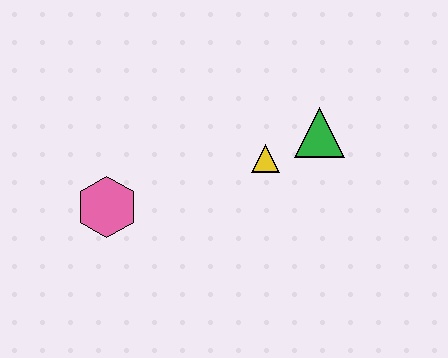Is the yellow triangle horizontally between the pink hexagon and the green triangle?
Yes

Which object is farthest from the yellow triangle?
The pink hexagon is farthest from the yellow triangle.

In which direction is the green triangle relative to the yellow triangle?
The green triangle is to the right of the yellow triangle.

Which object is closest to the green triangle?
The yellow triangle is closest to the green triangle.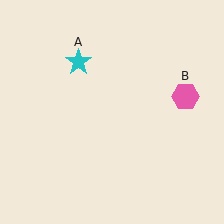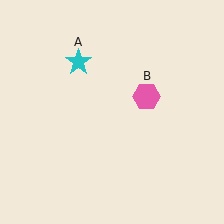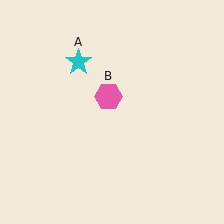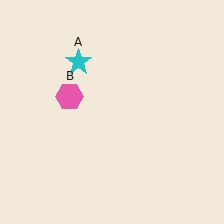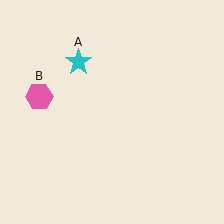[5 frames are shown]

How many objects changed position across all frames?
1 object changed position: pink hexagon (object B).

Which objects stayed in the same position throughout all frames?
Cyan star (object A) remained stationary.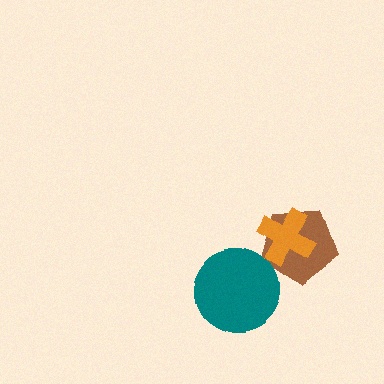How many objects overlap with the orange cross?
1 object overlaps with the orange cross.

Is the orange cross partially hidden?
No, no other shape covers it.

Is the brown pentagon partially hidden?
Yes, it is partially covered by another shape.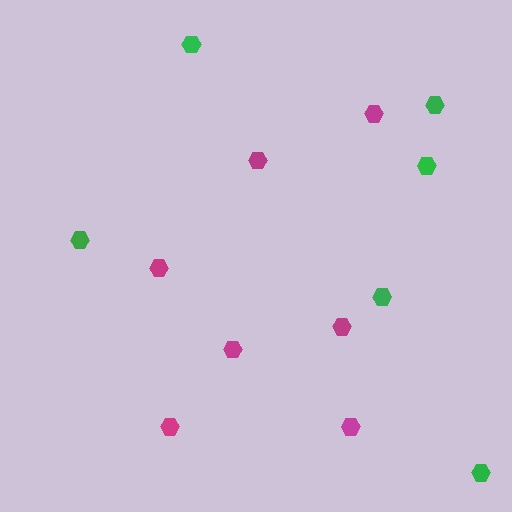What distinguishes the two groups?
There are 2 groups: one group of green hexagons (6) and one group of magenta hexagons (7).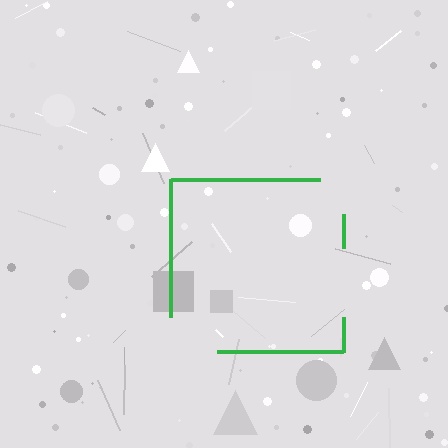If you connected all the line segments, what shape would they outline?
They would outline a square.